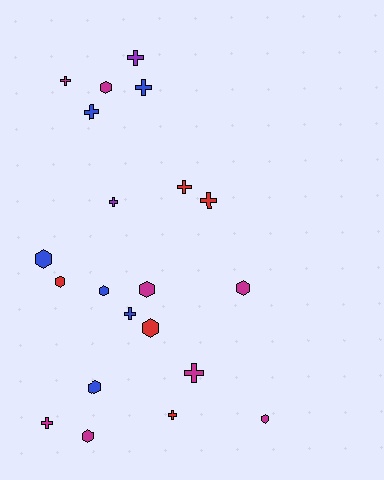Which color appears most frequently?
Magenta, with 8 objects.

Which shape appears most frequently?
Cross, with 11 objects.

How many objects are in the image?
There are 21 objects.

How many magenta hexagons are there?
There are 5 magenta hexagons.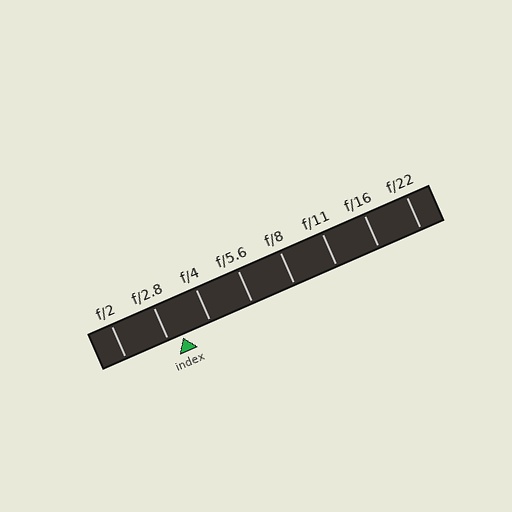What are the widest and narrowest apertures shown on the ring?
The widest aperture shown is f/2 and the narrowest is f/22.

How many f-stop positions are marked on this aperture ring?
There are 8 f-stop positions marked.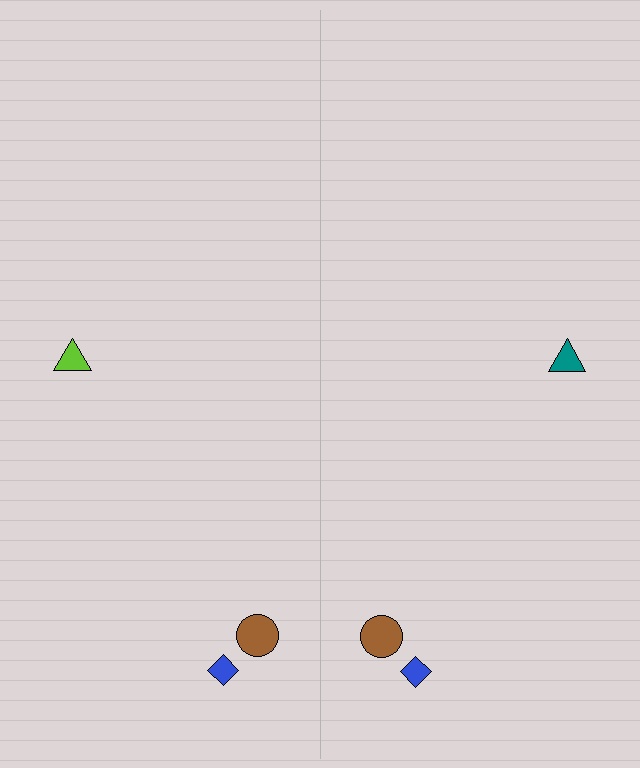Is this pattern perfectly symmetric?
No, the pattern is not perfectly symmetric. The teal triangle on the right side breaks the symmetry — its mirror counterpart is lime.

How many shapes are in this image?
There are 6 shapes in this image.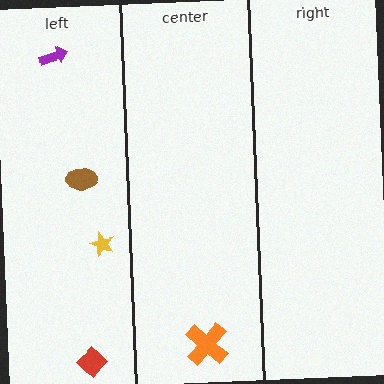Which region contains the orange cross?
The center region.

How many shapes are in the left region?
4.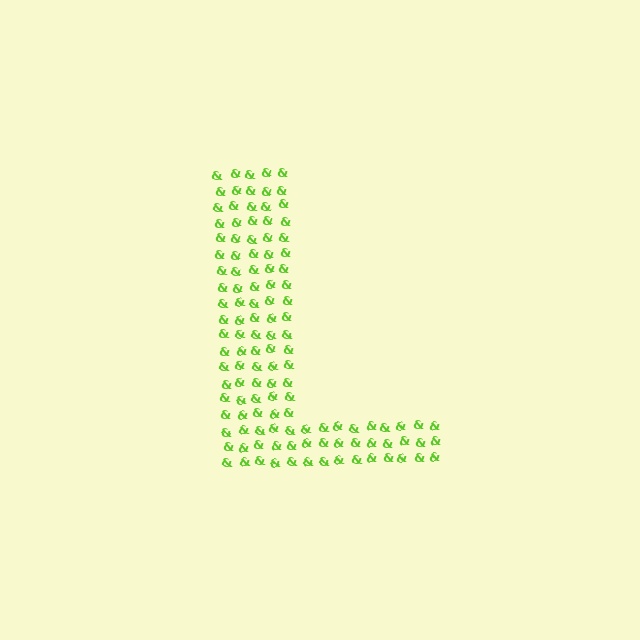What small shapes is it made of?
It is made of small ampersands.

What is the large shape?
The large shape is the letter L.